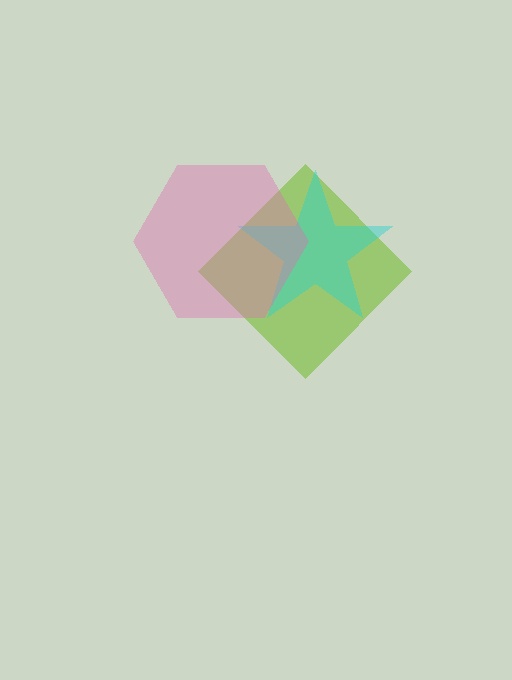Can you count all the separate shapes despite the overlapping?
Yes, there are 3 separate shapes.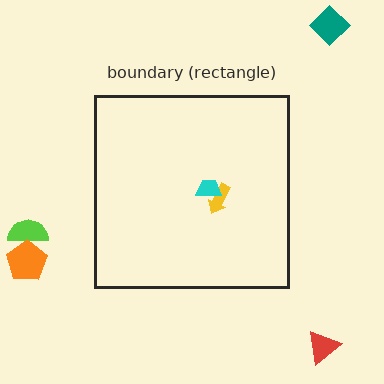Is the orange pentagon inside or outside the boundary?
Outside.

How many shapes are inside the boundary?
2 inside, 4 outside.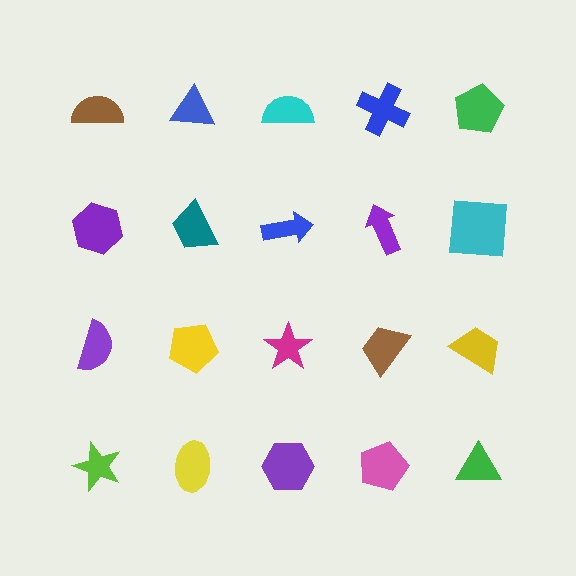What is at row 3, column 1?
A purple semicircle.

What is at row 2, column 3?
A blue arrow.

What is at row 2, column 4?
A purple arrow.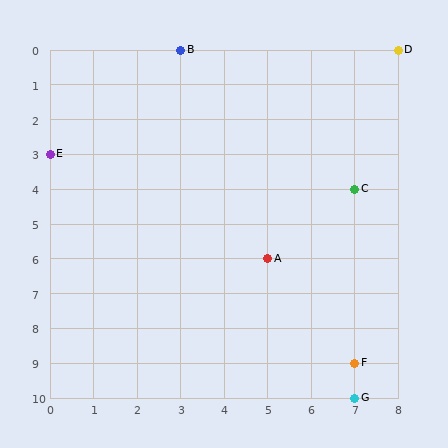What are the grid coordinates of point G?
Point G is at grid coordinates (7, 10).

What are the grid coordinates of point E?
Point E is at grid coordinates (0, 3).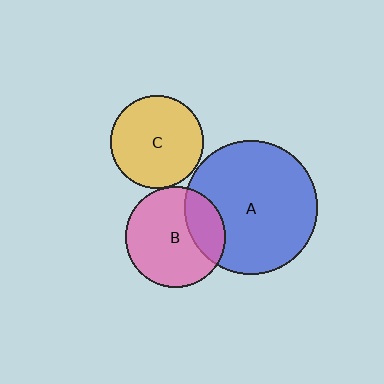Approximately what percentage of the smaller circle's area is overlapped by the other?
Approximately 25%.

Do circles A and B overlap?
Yes.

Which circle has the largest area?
Circle A (blue).